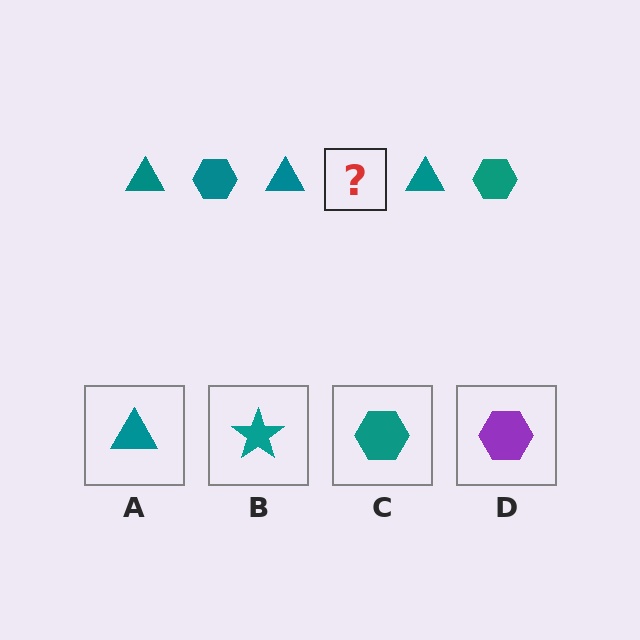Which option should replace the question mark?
Option C.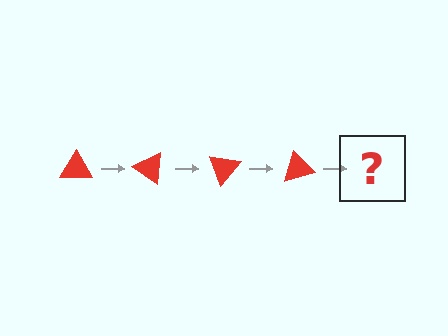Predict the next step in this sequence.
The next step is a red triangle rotated 140 degrees.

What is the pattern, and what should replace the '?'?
The pattern is that the triangle rotates 35 degrees each step. The '?' should be a red triangle rotated 140 degrees.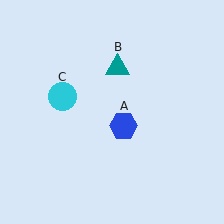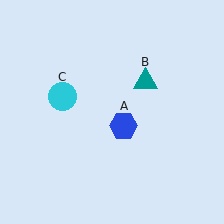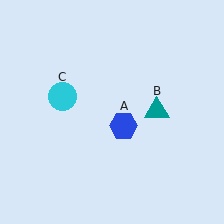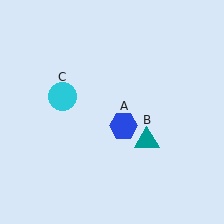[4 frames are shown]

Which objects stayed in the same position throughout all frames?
Blue hexagon (object A) and cyan circle (object C) remained stationary.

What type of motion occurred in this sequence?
The teal triangle (object B) rotated clockwise around the center of the scene.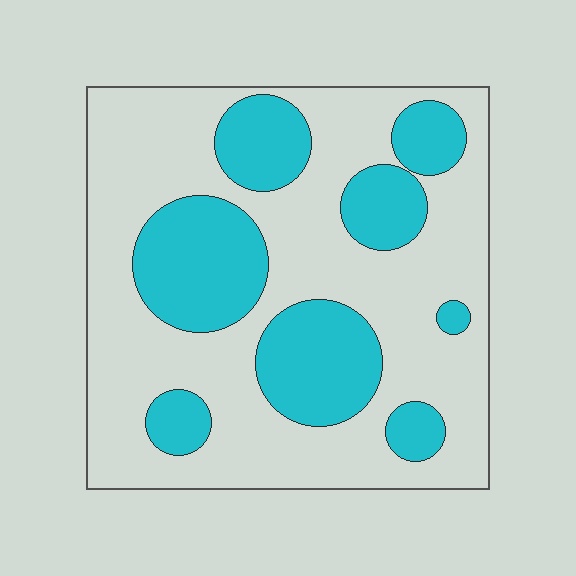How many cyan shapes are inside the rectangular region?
8.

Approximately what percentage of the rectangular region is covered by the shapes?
Approximately 35%.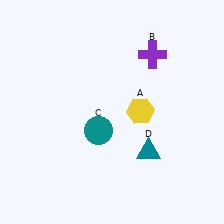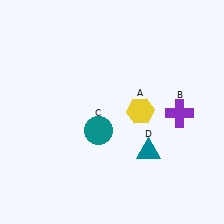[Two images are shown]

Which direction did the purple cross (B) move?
The purple cross (B) moved down.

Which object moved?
The purple cross (B) moved down.